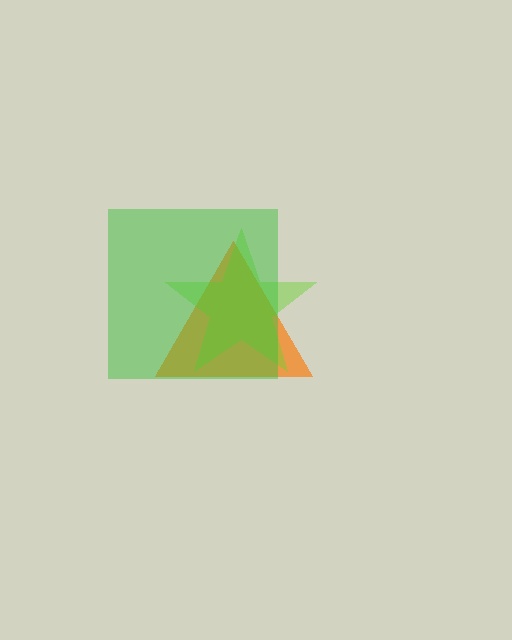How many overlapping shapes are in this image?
There are 3 overlapping shapes in the image.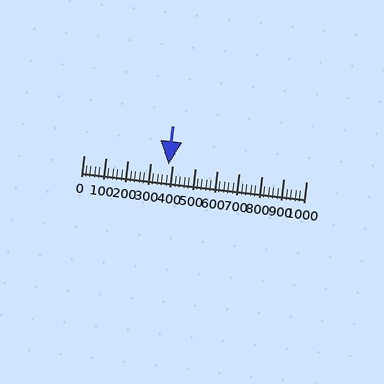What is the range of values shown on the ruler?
The ruler shows values from 0 to 1000.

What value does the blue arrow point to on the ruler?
The blue arrow points to approximately 380.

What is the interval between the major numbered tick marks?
The major tick marks are spaced 100 units apart.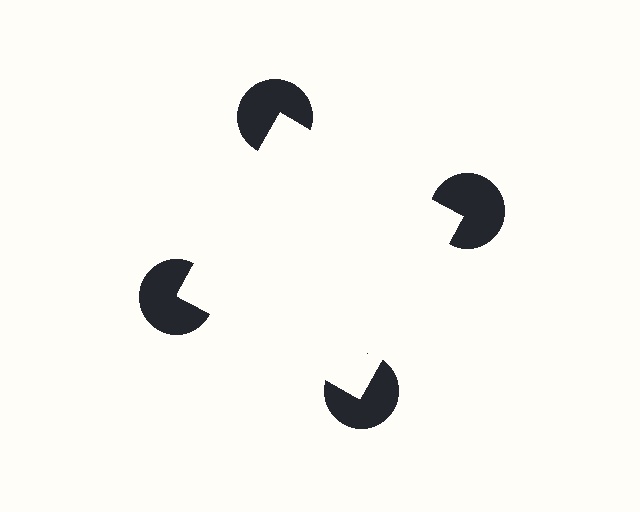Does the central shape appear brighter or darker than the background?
It typically appears slightly brighter than the background, even though no actual brightness change is drawn.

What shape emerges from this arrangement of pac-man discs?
An illusory square — its edges are inferred from the aligned wedge cuts in the pac-man discs, not physically drawn.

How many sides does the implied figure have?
4 sides.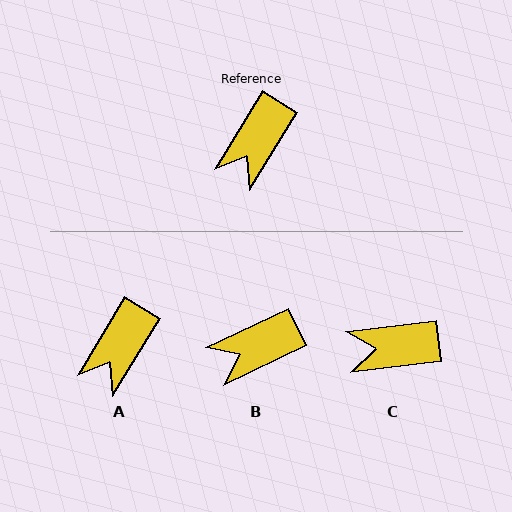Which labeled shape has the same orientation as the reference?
A.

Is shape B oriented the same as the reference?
No, it is off by about 33 degrees.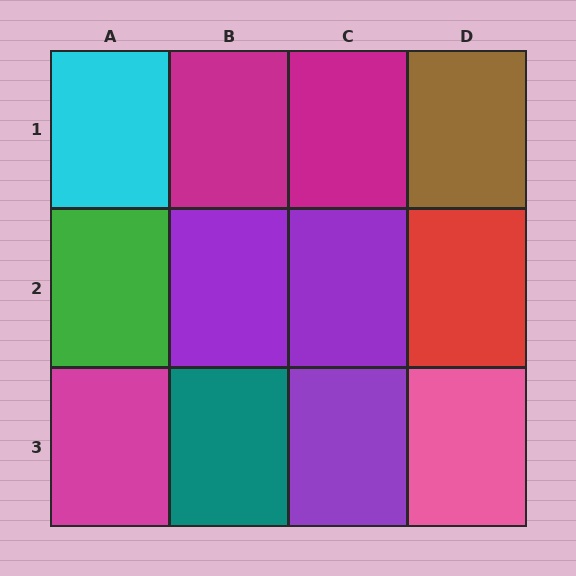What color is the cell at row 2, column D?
Red.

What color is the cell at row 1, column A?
Cyan.